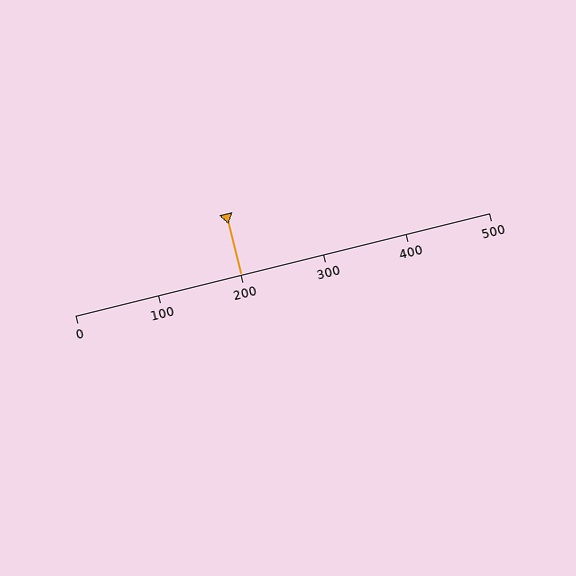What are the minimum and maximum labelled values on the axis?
The axis runs from 0 to 500.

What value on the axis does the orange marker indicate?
The marker indicates approximately 200.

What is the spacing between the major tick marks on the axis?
The major ticks are spaced 100 apart.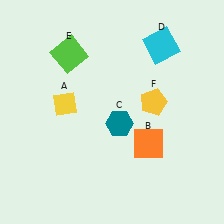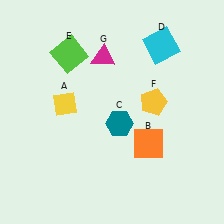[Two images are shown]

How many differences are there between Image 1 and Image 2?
There is 1 difference between the two images.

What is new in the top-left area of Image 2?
A magenta triangle (G) was added in the top-left area of Image 2.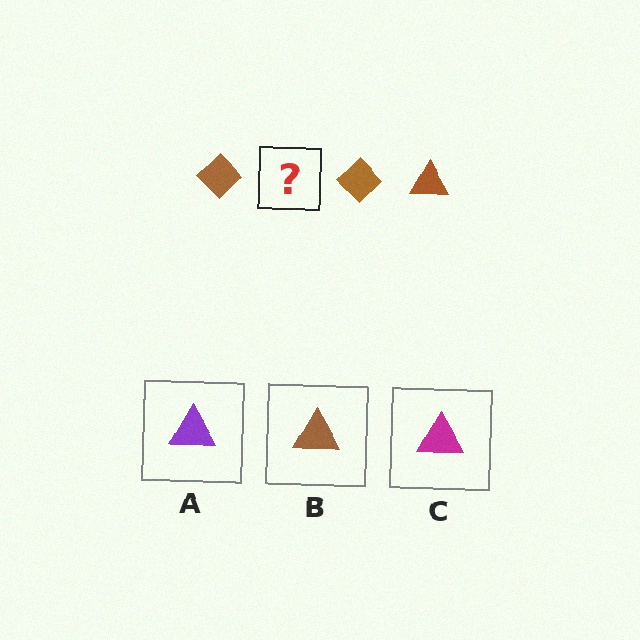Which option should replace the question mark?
Option B.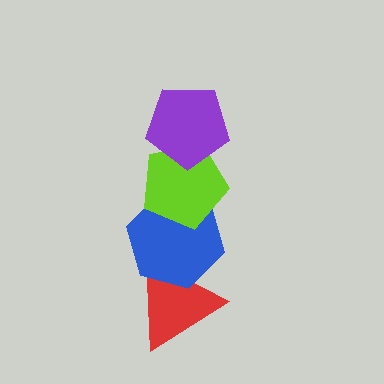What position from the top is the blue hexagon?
The blue hexagon is 3rd from the top.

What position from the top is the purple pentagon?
The purple pentagon is 1st from the top.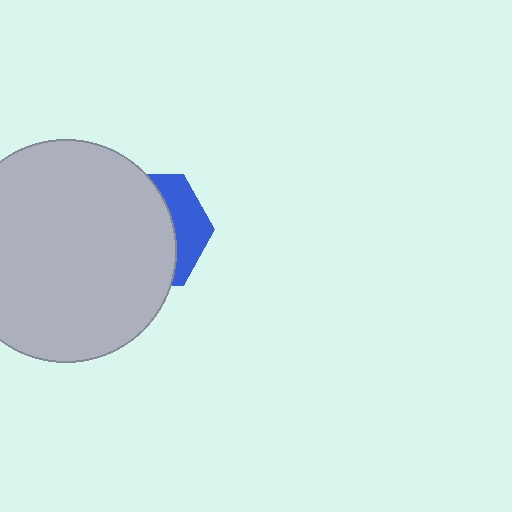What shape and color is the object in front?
The object in front is a light gray circle.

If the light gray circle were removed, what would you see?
You would see the complete blue hexagon.